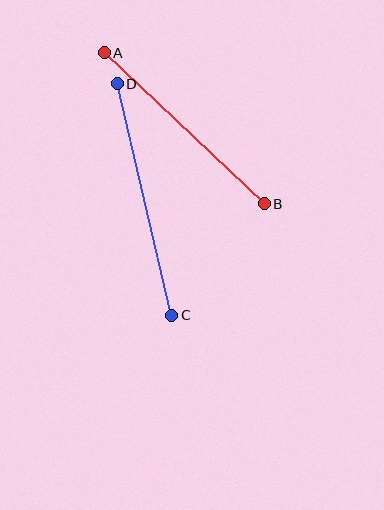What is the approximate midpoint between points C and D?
The midpoint is at approximately (145, 199) pixels.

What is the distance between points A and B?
The distance is approximately 220 pixels.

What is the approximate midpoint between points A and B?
The midpoint is at approximately (184, 128) pixels.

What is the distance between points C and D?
The distance is approximately 238 pixels.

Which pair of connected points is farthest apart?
Points C and D are farthest apart.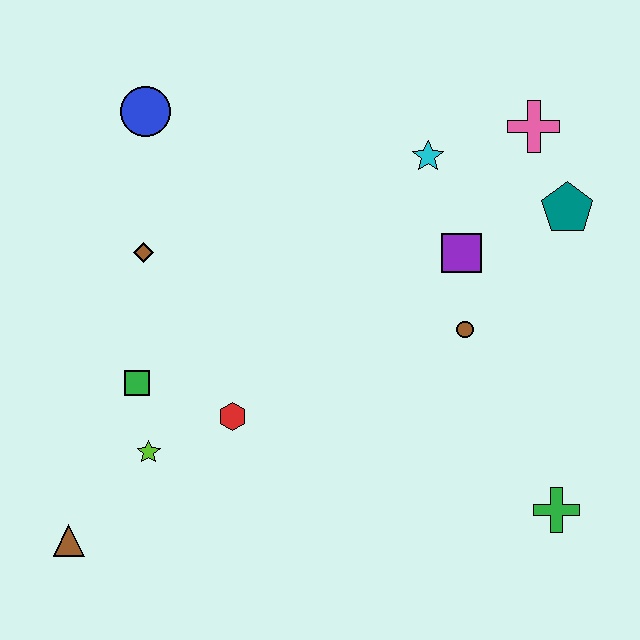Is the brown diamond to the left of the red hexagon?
Yes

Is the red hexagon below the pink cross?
Yes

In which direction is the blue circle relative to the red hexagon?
The blue circle is above the red hexagon.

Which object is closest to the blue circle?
The brown diamond is closest to the blue circle.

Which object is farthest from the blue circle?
The green cross is farthest from the blue circle.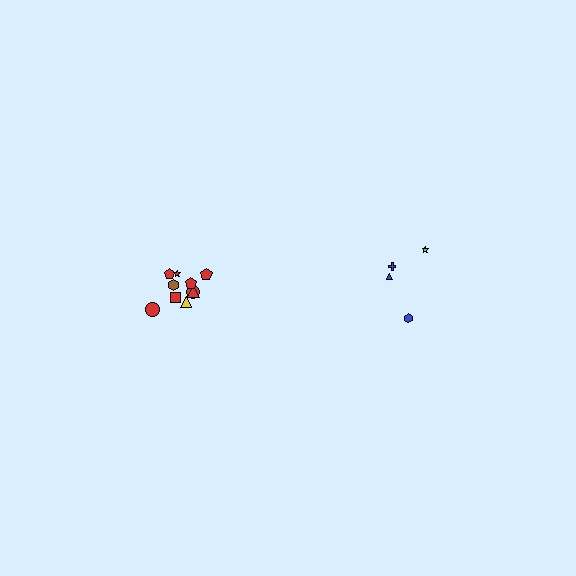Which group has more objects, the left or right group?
The left group.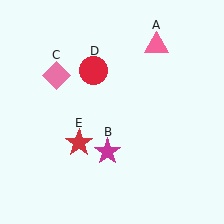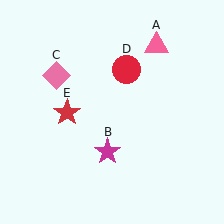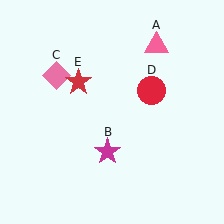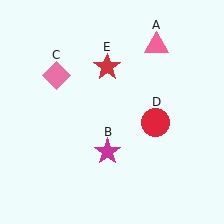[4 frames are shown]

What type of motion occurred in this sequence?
The red circle (object D), red star (object E) rotated clockwise around the center of the scene.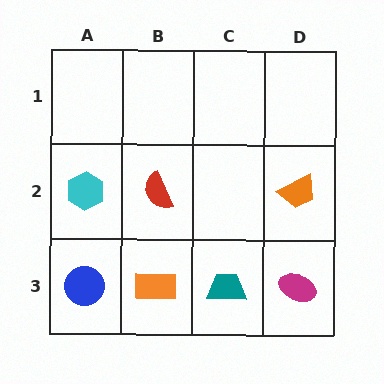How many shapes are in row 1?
0 shapes.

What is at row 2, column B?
A red semicircle.